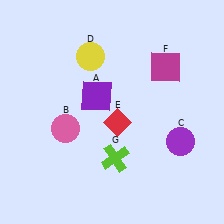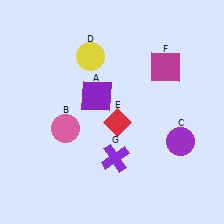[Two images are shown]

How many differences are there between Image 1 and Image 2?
There is 1 difference between the two images.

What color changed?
The cross (G) changed from lime in Image 1 to purple in Image 2.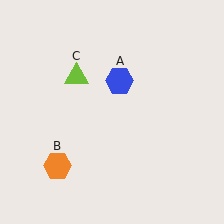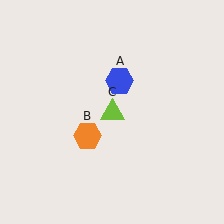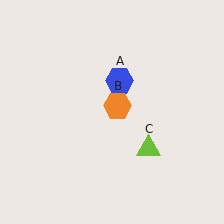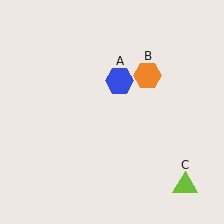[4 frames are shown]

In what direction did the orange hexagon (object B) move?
The orange hexagon (object B) moved up and to the right.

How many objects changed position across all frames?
2 objects changed position: orange hexagon (object B), lime triangle (object C).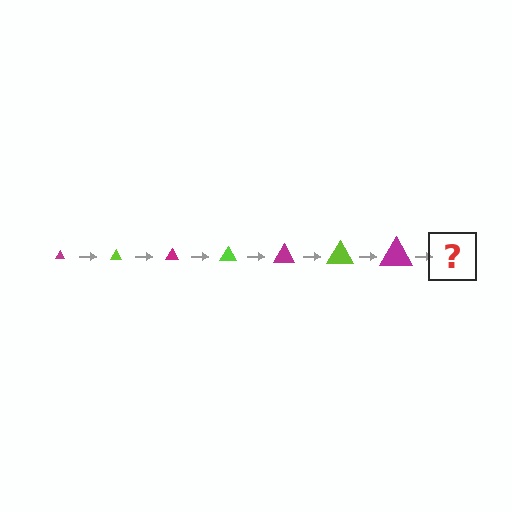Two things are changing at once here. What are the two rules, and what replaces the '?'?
The two rules are that the triangle grows larger each step and the color cycles through magenta and lime. The '?' should be a lime triangle, larger than the previous one.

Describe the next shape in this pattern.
It should be a lime triangle, larger than the previous one.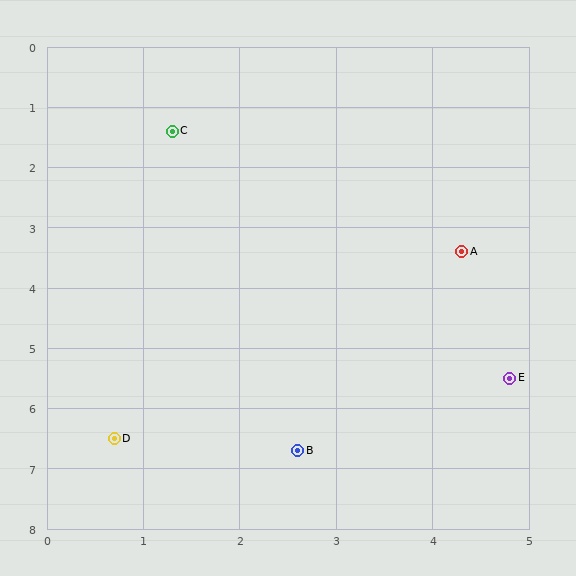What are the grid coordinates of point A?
Point A is at approximately (4.3, 3.4).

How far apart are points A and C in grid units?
Points A and C are about 3.6 grid units apart.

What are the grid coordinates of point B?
Point B is at approximately (2.6, 6.7).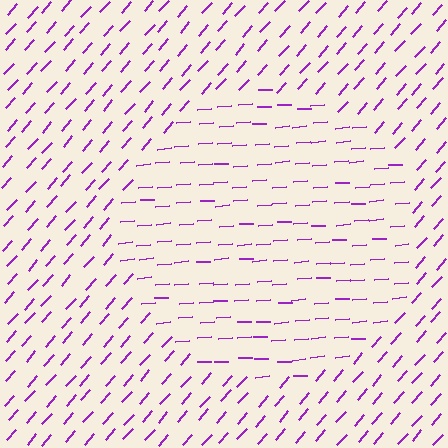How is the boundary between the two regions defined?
The boundary is defined purely by a change in line orientation (approximately 45 degrees difference). All lines are the same color and thickness.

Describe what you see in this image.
The image is filled with small purple line segments. A circle region in the image has lines oriented differently from the surrounding lines, creating a visible texture boundary.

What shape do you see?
I see a circle.